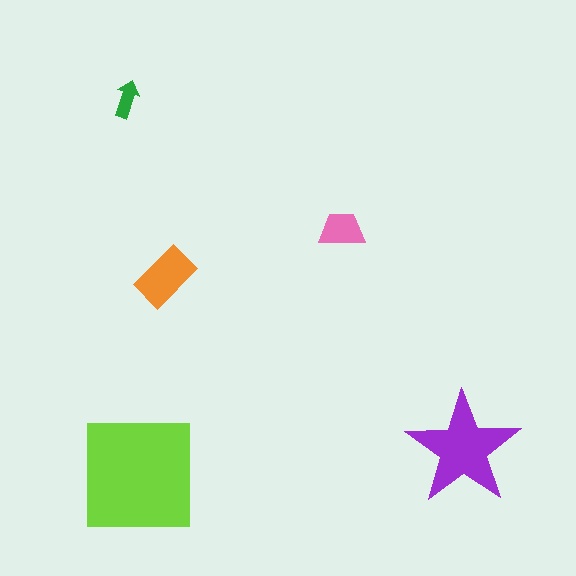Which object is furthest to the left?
The green arrow is leftmost.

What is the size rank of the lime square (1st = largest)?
1st.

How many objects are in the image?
There are 5 objects in the image.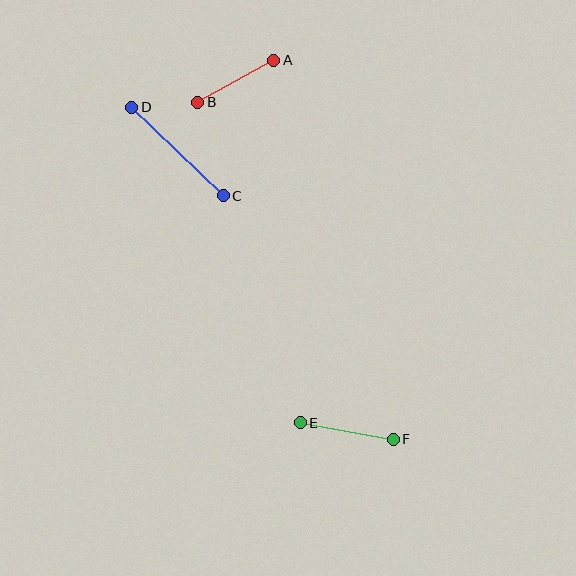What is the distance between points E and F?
The distance is approximately 94 pixels.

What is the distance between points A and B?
The distance is approximately 87 pixels.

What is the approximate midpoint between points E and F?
The midpoint is at approximately (347, 431) pixels.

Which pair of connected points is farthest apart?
Points C and D are farthest apart.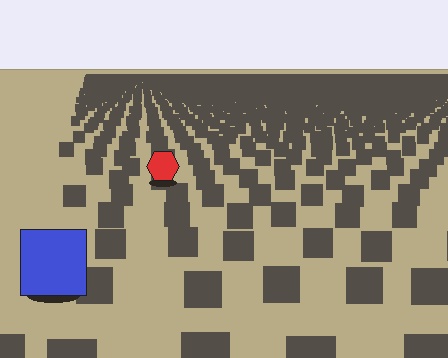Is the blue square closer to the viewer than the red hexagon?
Yes. The blue square is closer — you can tell from the texture gradient: the ground texture is coarser near it.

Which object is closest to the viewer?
The blue square is closest. The texture marks near it are larger and more spread out.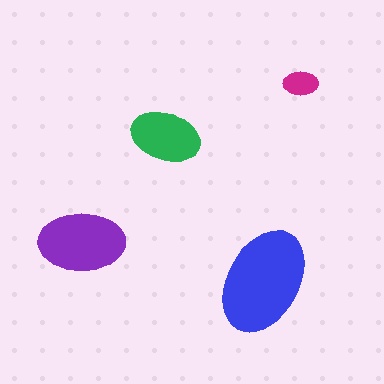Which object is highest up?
The magenta ellipse is topmost.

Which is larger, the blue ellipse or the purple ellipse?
The blue one.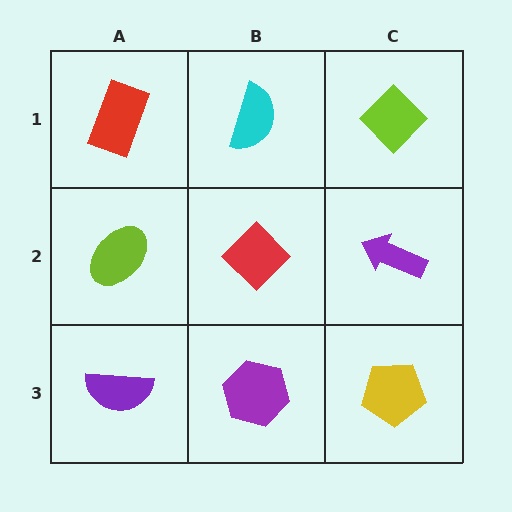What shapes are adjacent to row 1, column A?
A lime ellipse (row 2, column A), a cyan semicircle (row 1, column B).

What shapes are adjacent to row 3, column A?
A lime ellipse (row 2, column A), a purple hexagon (row 3, column B).